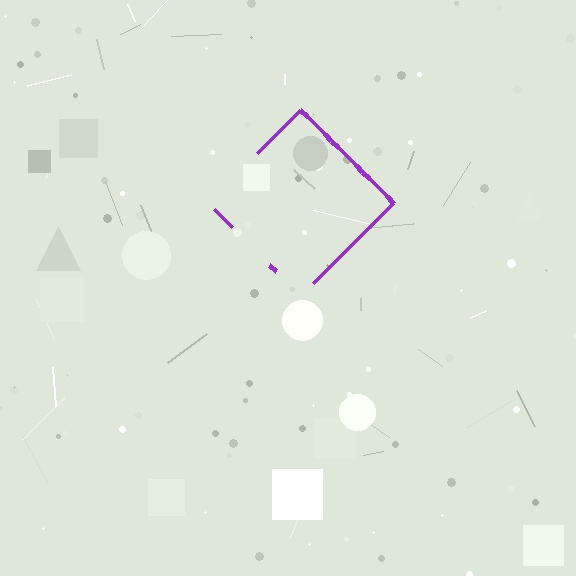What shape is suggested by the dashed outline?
The dashed outline suggests a diamond.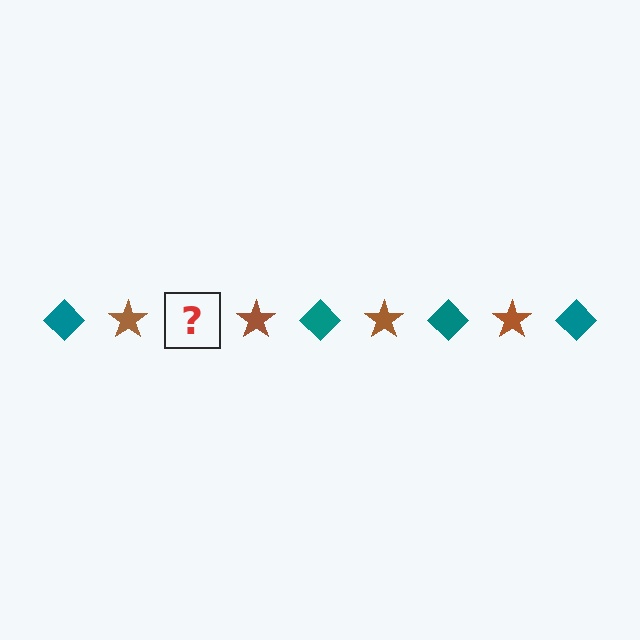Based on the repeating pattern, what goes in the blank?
The blank should be a teal diamond.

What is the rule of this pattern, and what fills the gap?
The rule is that the pattern alternates between teal diamond and brown star. The gap should be filled with a teal diamond.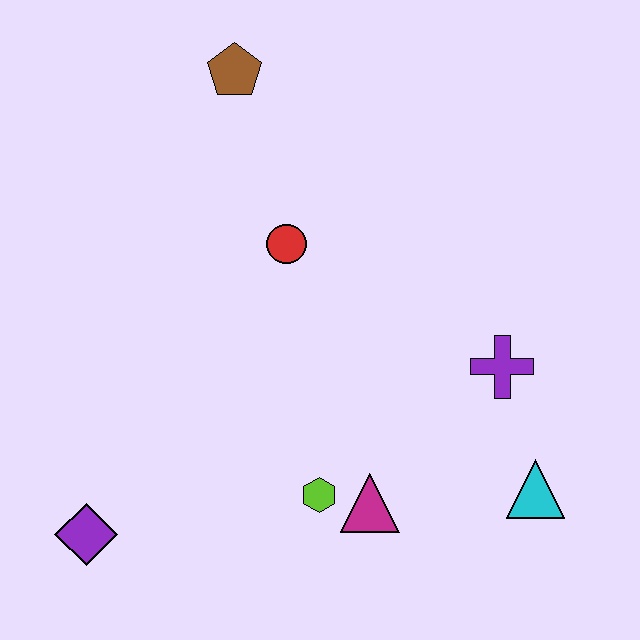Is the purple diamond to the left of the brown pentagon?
Yes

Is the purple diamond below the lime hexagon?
Yes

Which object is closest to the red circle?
The brown pentagon is closest to the red circle.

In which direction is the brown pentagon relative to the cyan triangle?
The brown pentagon is above the cyan triangle.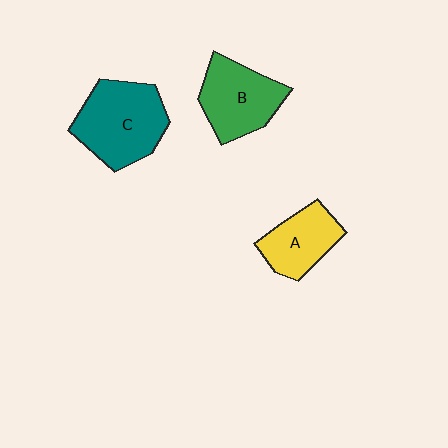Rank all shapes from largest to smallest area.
From largest to smallest: C (teal), B (green), A (yellow).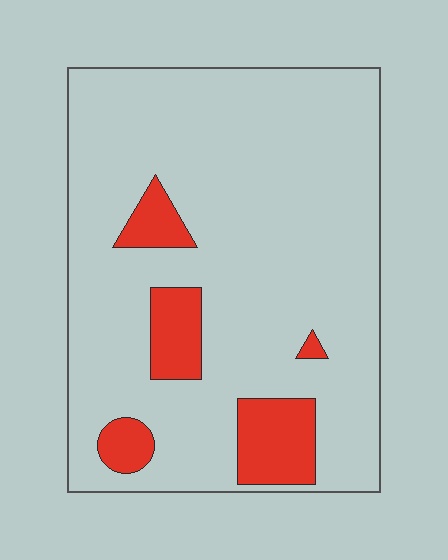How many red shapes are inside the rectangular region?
5.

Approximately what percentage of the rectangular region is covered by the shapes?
Approximately 15%.